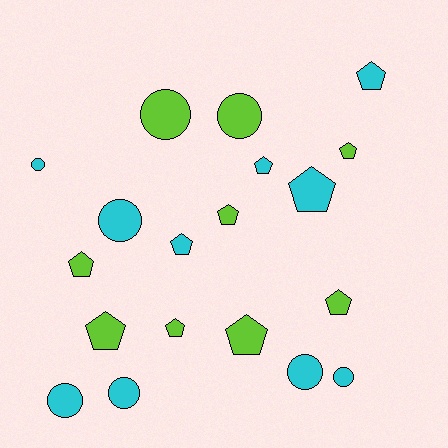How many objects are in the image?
There are 19 objects.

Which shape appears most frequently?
Pentagon, with 11 objects.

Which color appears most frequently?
Cyan, with 10 objects.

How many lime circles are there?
There are 2 lime circles.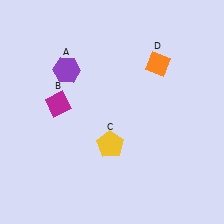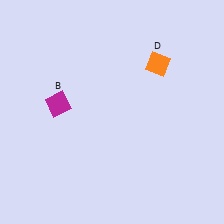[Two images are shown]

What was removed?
The yellow pentagon (C), the purple hexagon (A) were removed in Image 2.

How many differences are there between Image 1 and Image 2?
There are 2 differences between the two images.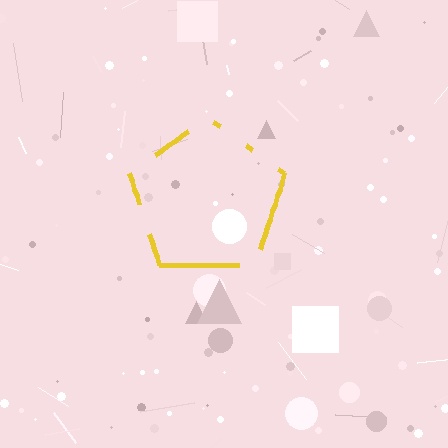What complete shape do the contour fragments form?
The contour fragments form a pentagon.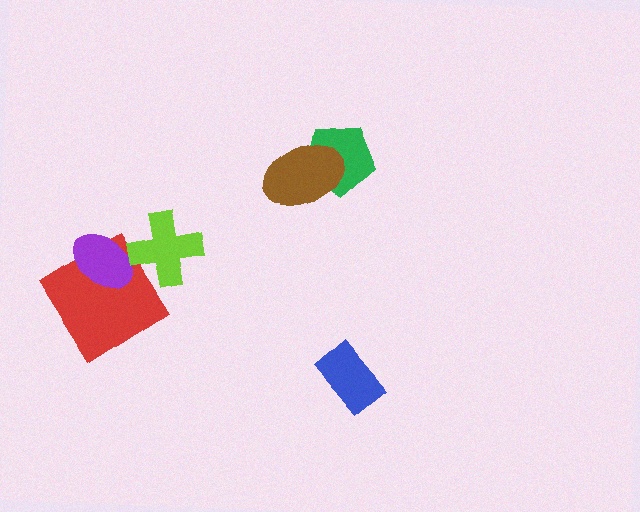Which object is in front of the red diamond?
The purple ellipse is in front of the red diamond.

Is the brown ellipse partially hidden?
No, no other shape covers it.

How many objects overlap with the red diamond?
1 object overlaps with the red diamond.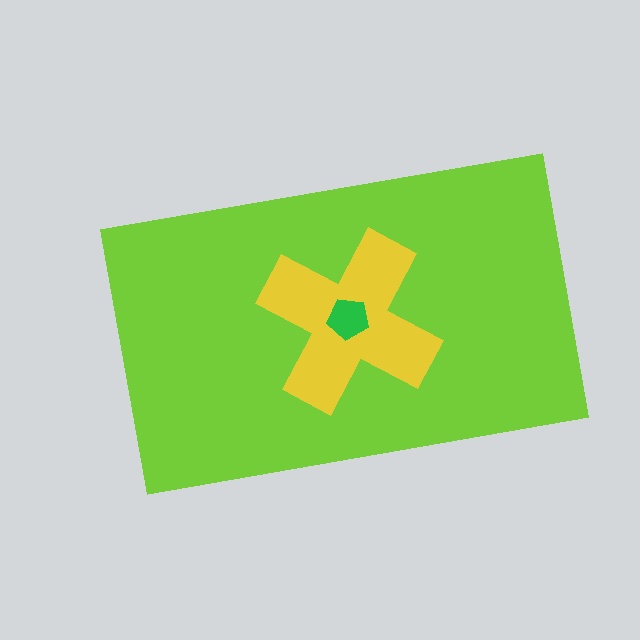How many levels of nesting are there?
3.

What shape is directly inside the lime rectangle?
The yellow cross.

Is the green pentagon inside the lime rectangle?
Yes.